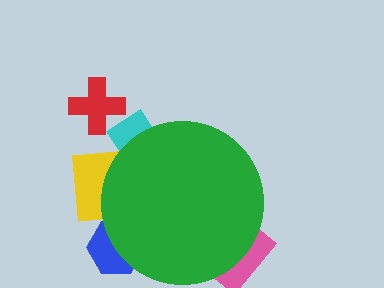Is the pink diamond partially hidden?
Yes, the pink diamond is partially hidden behind the green circle.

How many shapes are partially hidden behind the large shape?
5 shapes are partially hidden.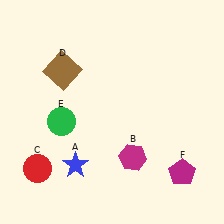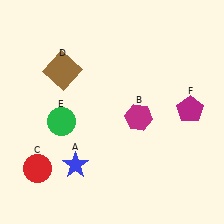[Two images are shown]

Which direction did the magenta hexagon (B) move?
The magenta hexagon (B) moved up.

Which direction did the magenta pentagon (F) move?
The magenta pentagon (F) moved up.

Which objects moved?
The objects that moved are: the magenta hexagon (B), the magenta pentagon (F).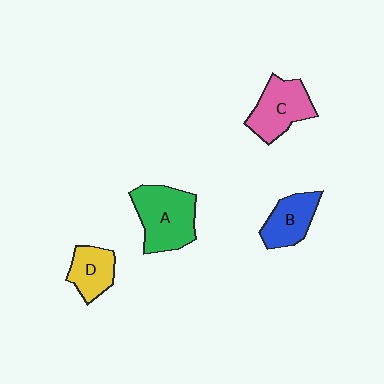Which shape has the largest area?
Shape A (green).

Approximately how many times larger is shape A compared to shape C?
Approximately 1.2 times.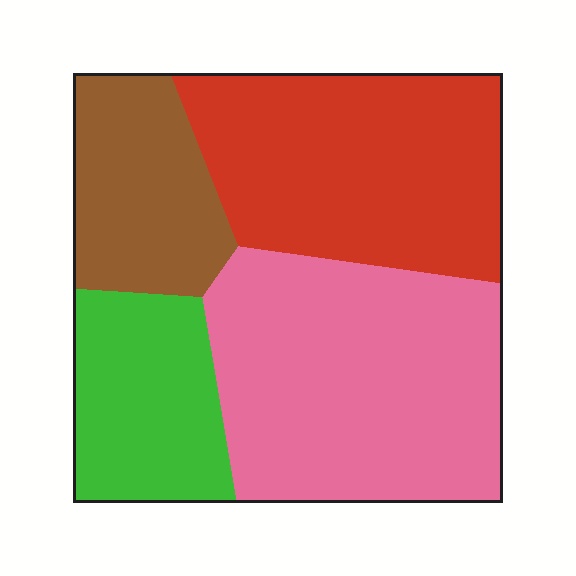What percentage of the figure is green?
Green covers roughly 15% of the figure.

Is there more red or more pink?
Pink.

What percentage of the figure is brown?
Brown covers about 15% of the figure.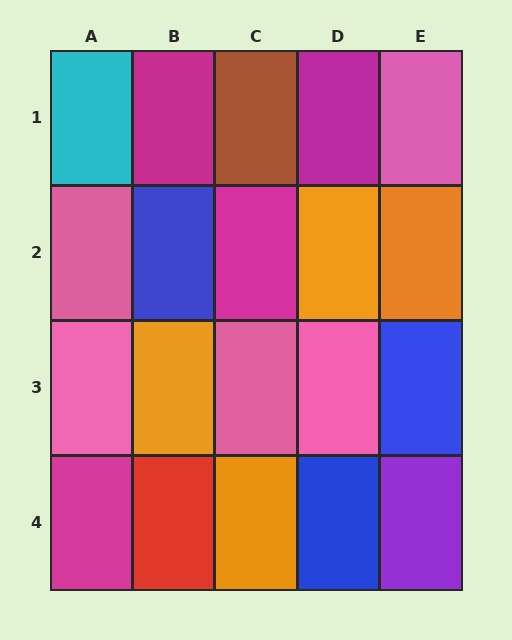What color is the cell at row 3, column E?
Blue.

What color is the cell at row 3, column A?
Pink.